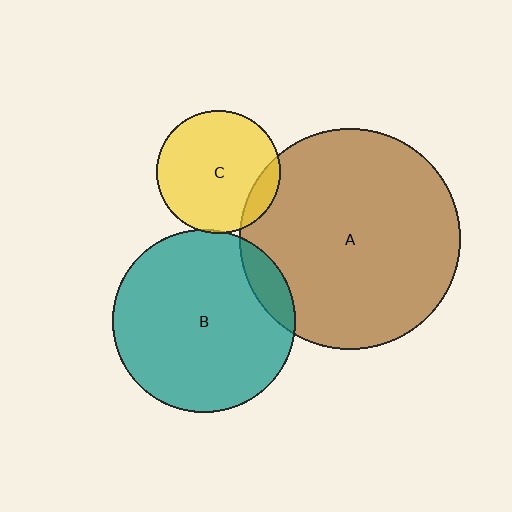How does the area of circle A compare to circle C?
Approximately 3.2 times.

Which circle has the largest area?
Circle A (brown).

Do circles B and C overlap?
Yes.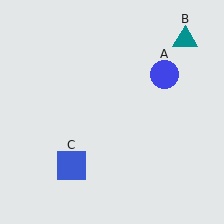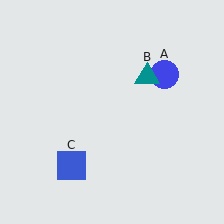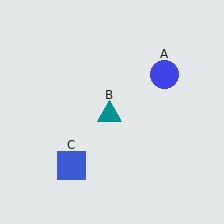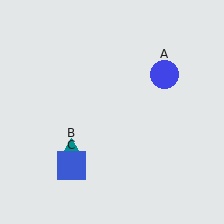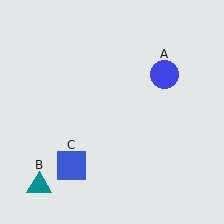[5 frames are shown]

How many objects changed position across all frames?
1 object changed position: teal triangle (object B).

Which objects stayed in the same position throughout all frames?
Blue circle (object A) and blue square (object C) remained stationary.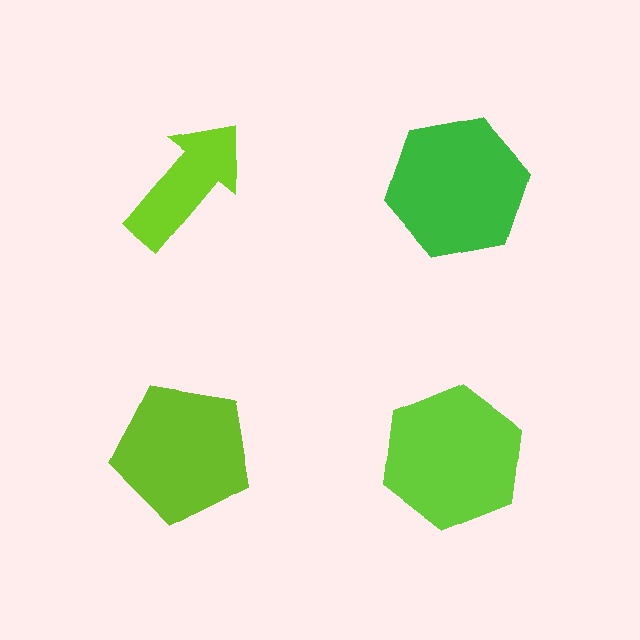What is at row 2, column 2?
A lime hexagon.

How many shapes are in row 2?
2 shapes.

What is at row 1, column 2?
A green hexagon.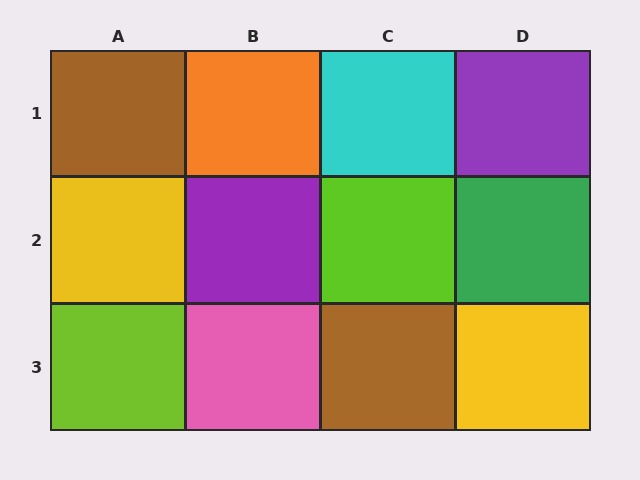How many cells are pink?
1 cell is pink.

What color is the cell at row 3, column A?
Lime.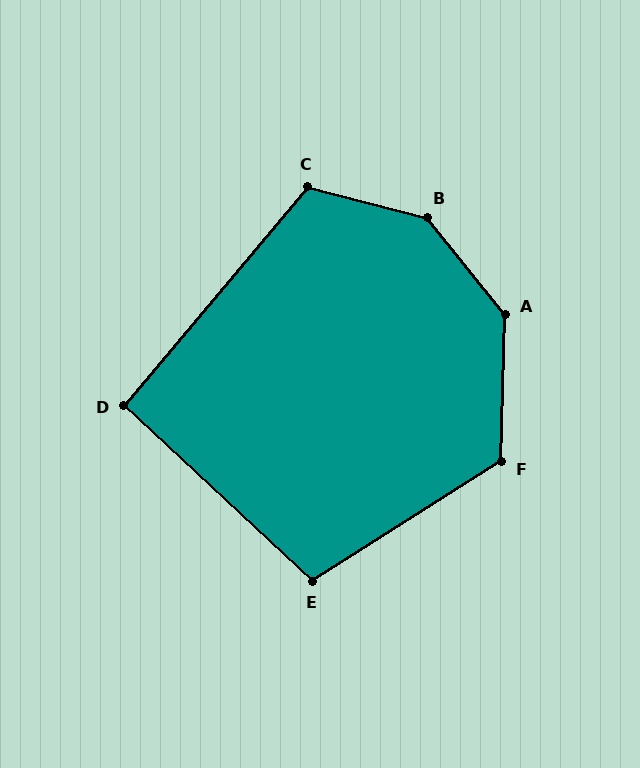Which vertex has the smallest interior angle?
D, at approximately 93 degrees.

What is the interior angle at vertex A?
Approximately 140 degrees (obtuse).